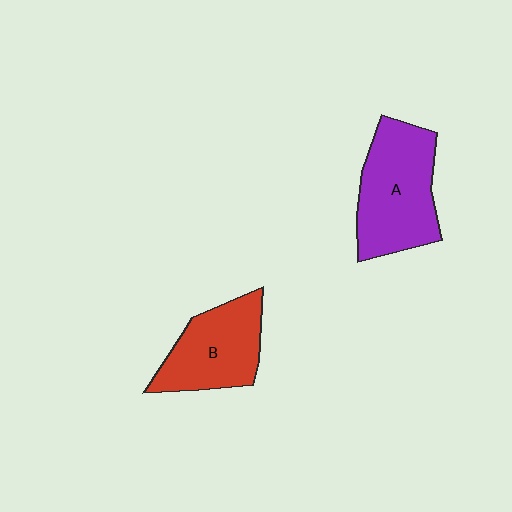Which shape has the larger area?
Shape A (purple).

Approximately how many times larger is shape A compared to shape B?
Approximately 1.2 times.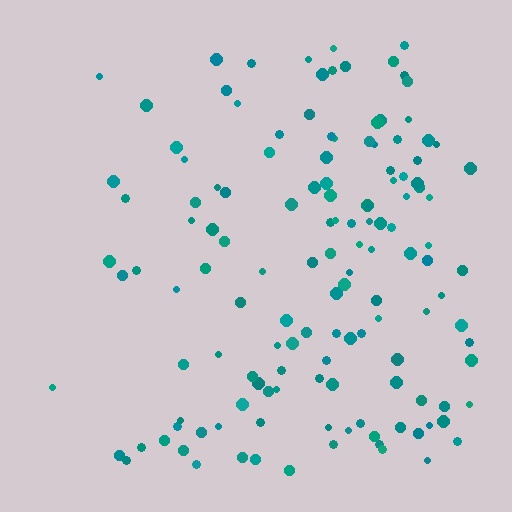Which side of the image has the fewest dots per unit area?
The left.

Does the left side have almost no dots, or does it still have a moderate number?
Still a moderate number, just noticeably fewer than the right.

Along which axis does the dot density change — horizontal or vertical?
Horizontal.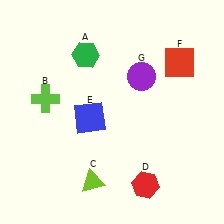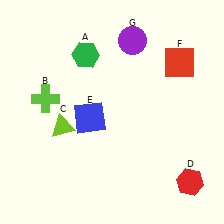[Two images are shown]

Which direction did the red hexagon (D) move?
The red hexagon (D) moved right.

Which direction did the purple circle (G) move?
The purple circle (G) moved up.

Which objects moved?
The objects that moved are: the lime triangle (C), the red hexagon (D), the purple circle (G).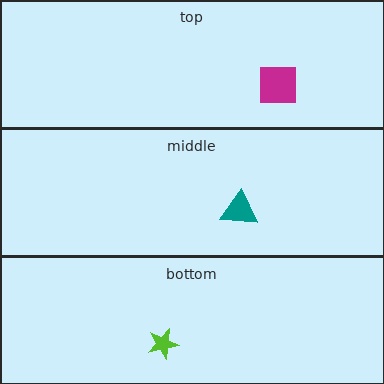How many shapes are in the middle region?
1.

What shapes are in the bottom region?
The lime star.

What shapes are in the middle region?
The teal triangle.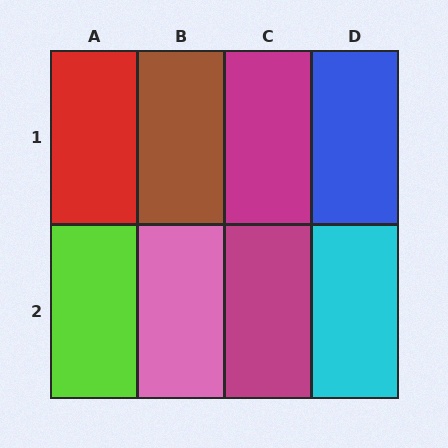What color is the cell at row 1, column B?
Brown.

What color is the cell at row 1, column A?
Red.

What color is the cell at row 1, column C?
Magenta.